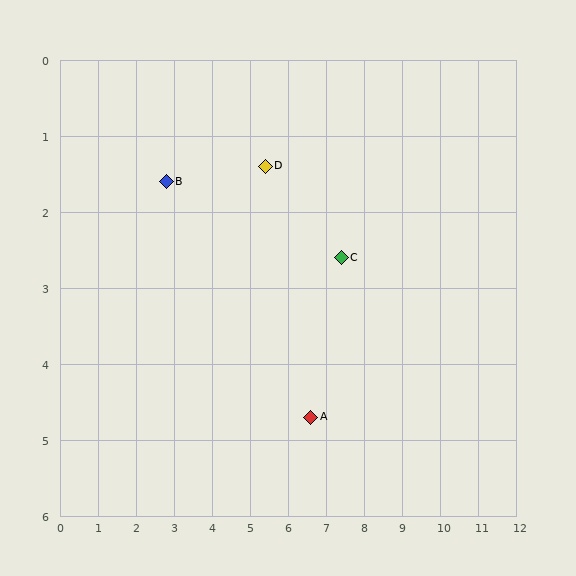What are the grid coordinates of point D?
Point D is at approximately (5.4, 1.4).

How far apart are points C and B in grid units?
Points C and B are about 4.7 grid units apart.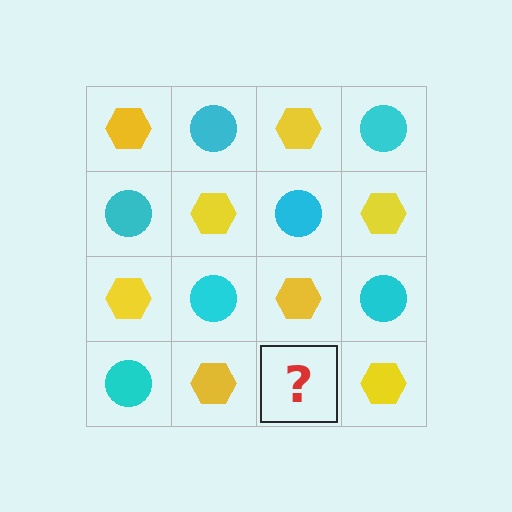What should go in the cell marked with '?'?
The missing cell should contain a cyan circle.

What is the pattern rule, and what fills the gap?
The rule is that it alternates yellow hexagon and cyan circle in a checkerboard pattern. The gap should be filled with a cyan circle.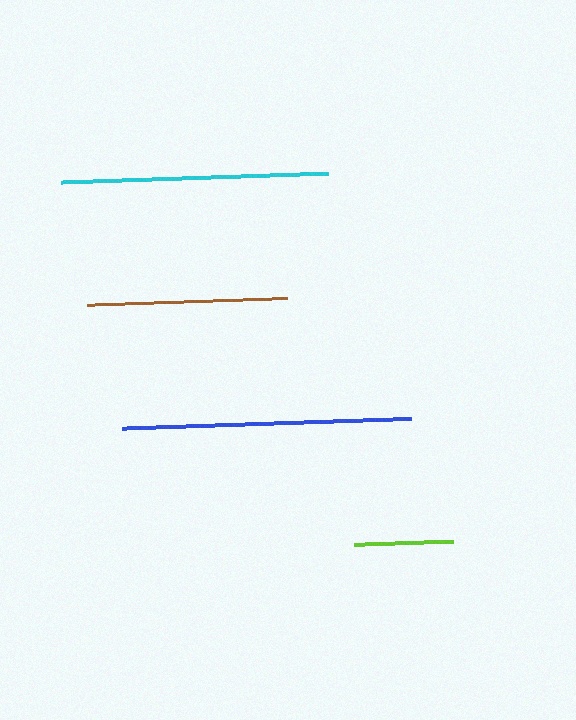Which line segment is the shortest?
The lime line is the shortest at approximately 99 pixels.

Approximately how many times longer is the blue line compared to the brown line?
The blue line is approximately 1.4 times the length of the brown line.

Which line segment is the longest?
The blue line is the longest at approximately 289 pixels.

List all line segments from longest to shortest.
From longest to shortest: blue, cyan, brown, lime.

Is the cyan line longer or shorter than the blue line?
The blue line is longer than the cyan line.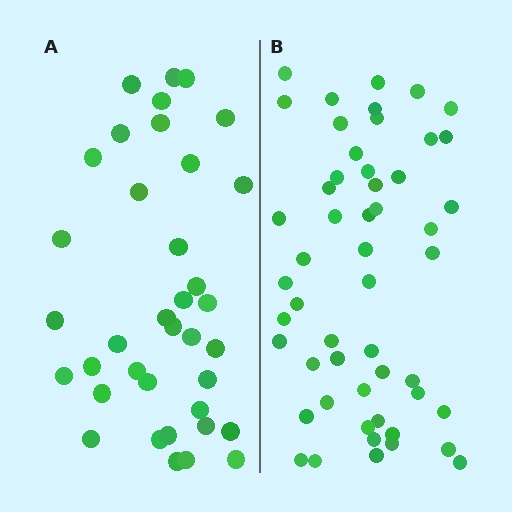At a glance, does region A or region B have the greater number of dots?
Region B (the right region) has more dots.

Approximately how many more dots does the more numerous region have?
Region B has approximately 15 more dots than region A.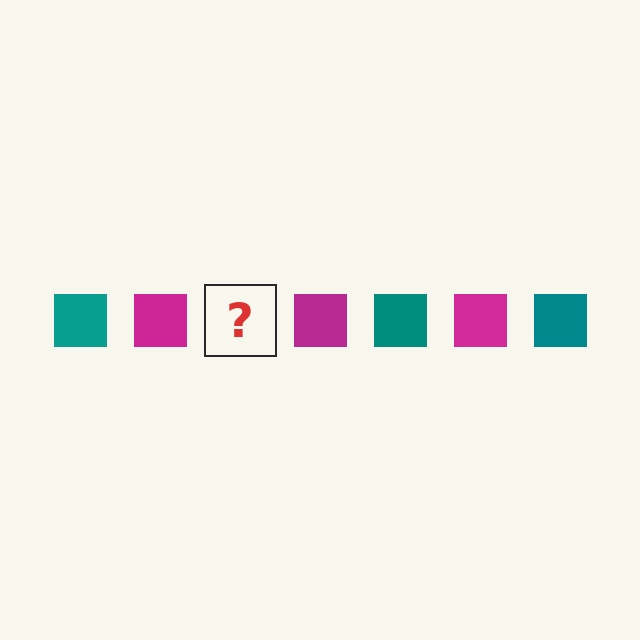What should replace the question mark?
The question mark should be replaced with a teal square.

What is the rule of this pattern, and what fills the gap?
The rule is that the pattern cycles through teal, magenta squares. The gap should be filled with a teal square.